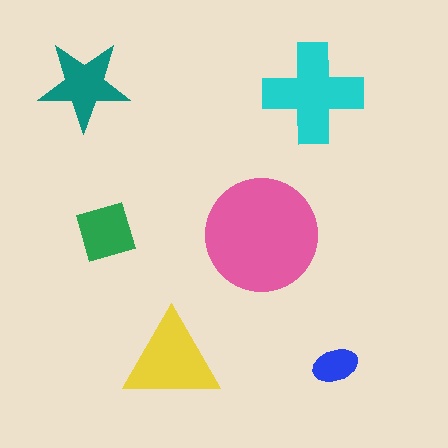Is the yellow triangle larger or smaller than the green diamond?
Larger.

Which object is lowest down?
The blue ellipse is bottommost.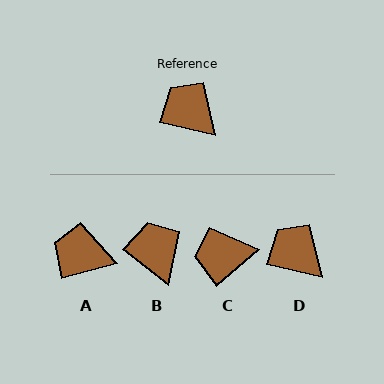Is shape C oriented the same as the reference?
No, it is off by about 54 degrees.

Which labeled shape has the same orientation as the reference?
D.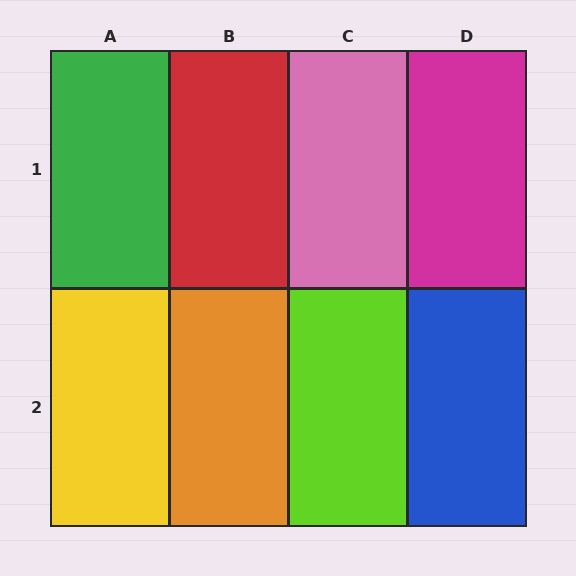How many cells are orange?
1 cell is orange.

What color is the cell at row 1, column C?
Pink.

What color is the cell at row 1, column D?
Magenta.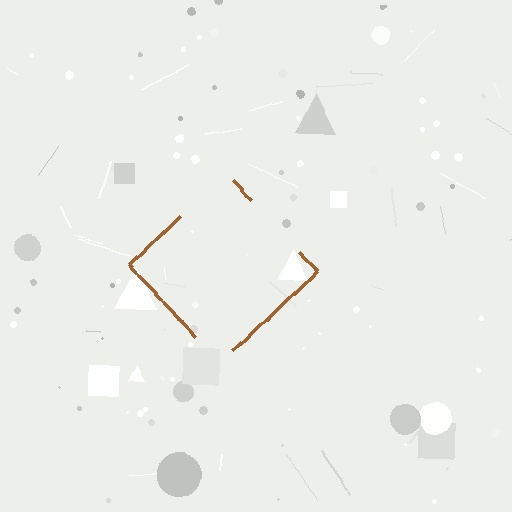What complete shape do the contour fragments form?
The contour fragments form a diamond.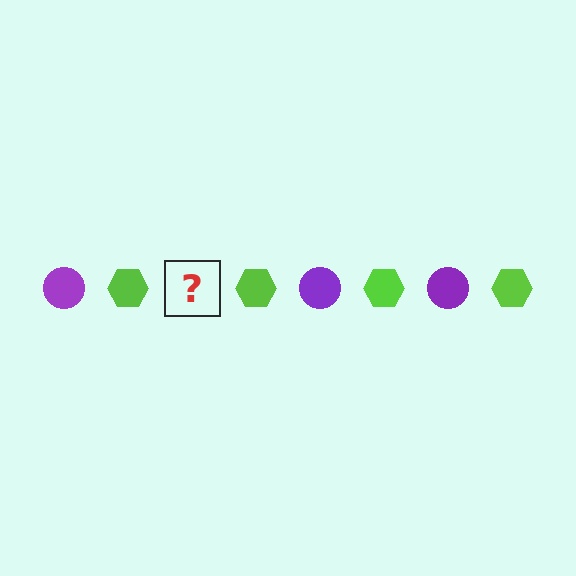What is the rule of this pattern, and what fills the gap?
The rule is that the pattern alternates between purple circle and lime hexagon. The gap should be filled with a purple circle.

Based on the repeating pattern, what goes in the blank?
The blank should be a purple circle.